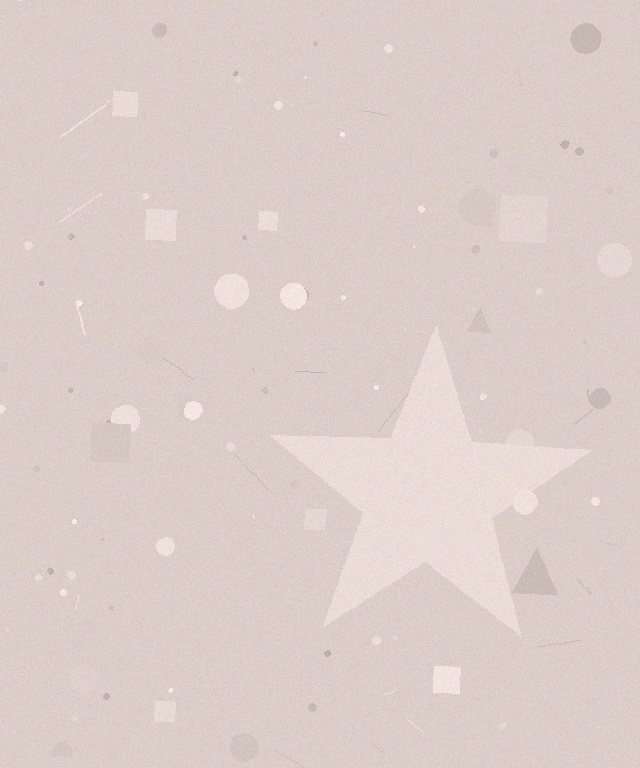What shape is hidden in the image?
A star is hidden in the image.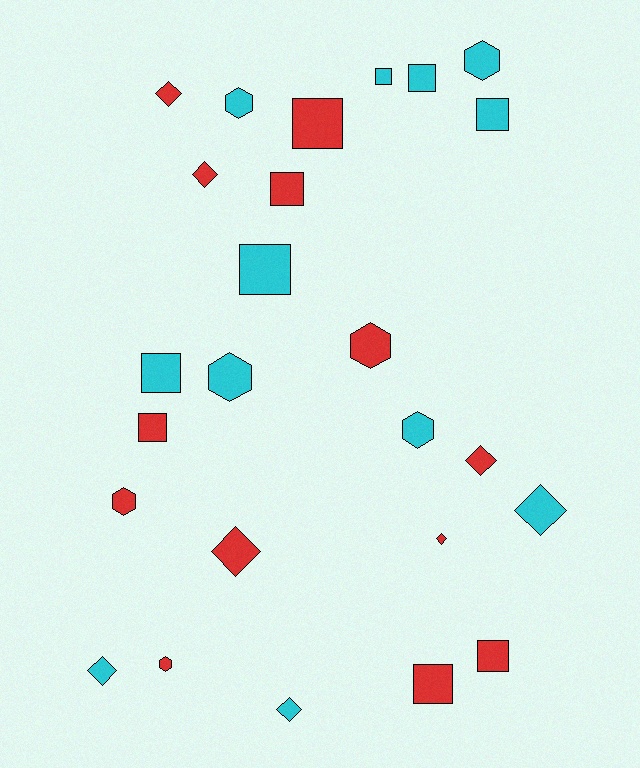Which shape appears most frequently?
Square, with 10 objects.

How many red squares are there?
There are 5 red squares.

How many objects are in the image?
There are 25 objects.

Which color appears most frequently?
Red, with 13 objects.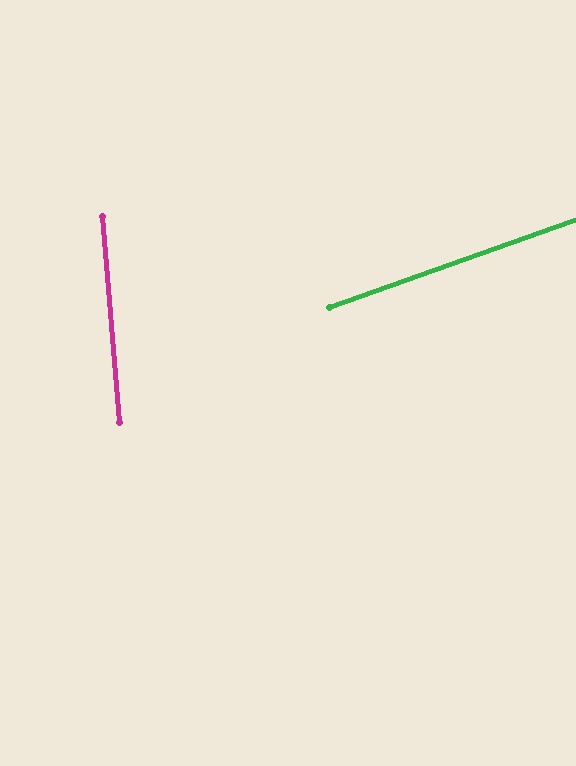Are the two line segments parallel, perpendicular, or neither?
Neither parallel nor perpendicular — they differ by about 75°.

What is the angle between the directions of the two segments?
Approximately 75 degrees.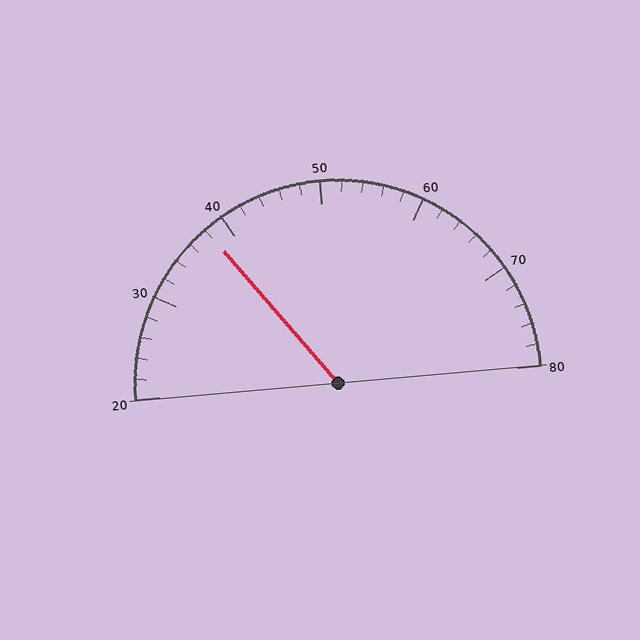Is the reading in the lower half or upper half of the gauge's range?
The reading is in the lower half of the range (20 to 80).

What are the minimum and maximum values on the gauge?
The gauge ranges from 20 to 80.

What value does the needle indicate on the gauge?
The needle indicates approximately 38.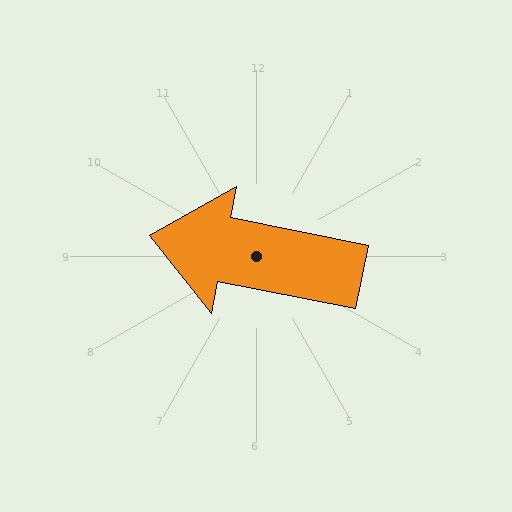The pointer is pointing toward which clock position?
Roughly 9 o'clock.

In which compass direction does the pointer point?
West.